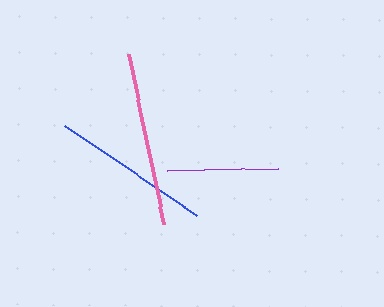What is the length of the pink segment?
The pink segment is approximately 172 pixels long.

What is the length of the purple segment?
The purple segment is approximately 111 pixels long.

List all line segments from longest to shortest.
From longest to shortest: pink, blue, purple.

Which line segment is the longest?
The pink line is the longest at approximately 172 pixels.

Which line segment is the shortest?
The purple line is the shortest at approximately 111 pixels.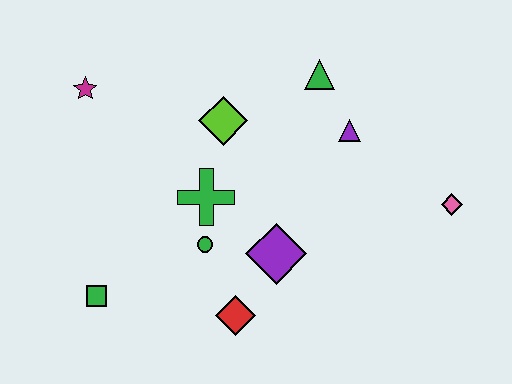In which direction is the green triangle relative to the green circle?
The green triangle is above the green circle.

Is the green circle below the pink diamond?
Yes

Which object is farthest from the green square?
The pink diamond is farthest from the green square.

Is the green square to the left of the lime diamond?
Yes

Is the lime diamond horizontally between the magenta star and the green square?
No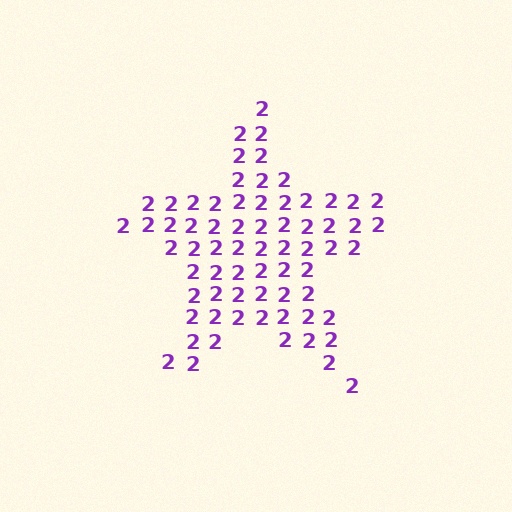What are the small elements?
The small elements are digit 2's.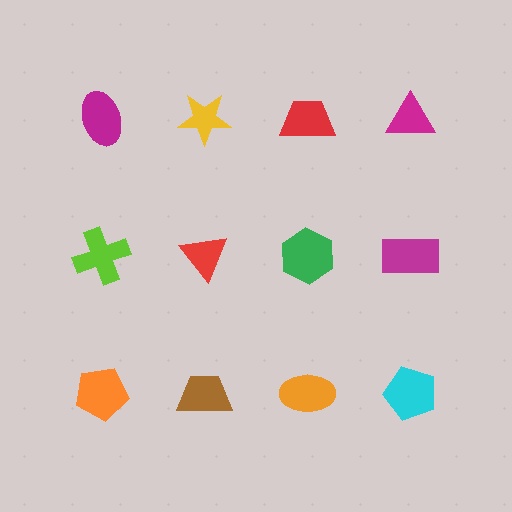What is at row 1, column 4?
A magenta triangle.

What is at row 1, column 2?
A yellow star.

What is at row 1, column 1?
A magenta ellipse.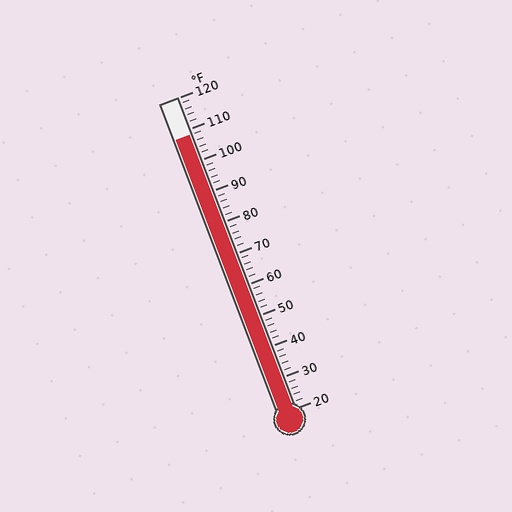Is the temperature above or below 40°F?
The temperature is above 40°F.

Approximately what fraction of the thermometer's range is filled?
The thermometer is filled to approximately 90% of its range.